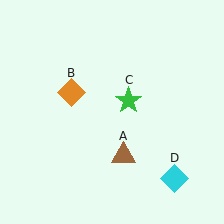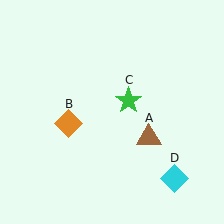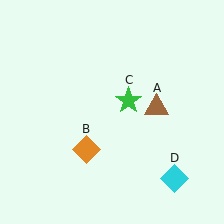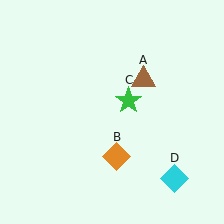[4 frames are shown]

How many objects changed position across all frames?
2 objects changed position: brown triangle (object A), orange diamond (object B).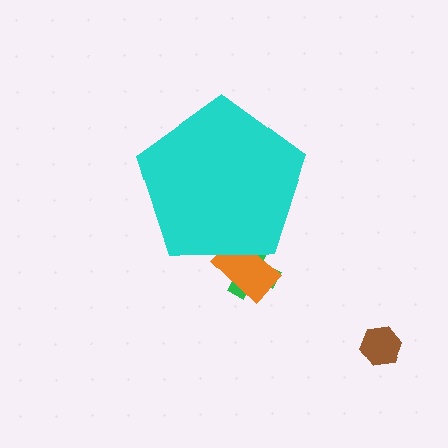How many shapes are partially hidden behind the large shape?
2 shapes are partially hidden.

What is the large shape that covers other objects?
A cyan pentagon.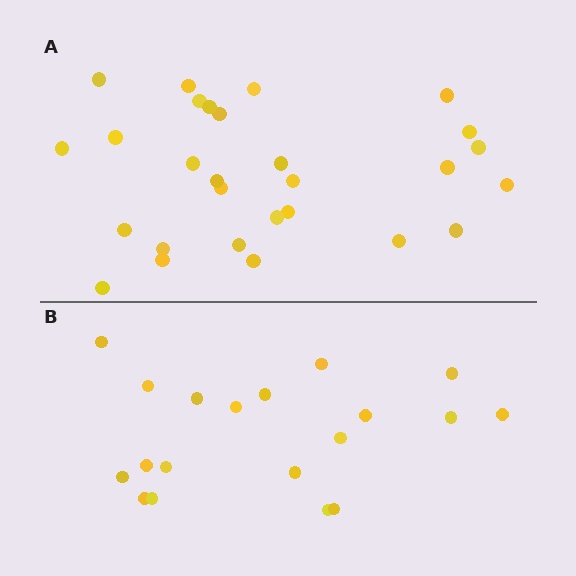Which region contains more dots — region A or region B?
Region A (the top region) has more dots.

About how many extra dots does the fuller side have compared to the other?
Region A has roughly 8 or so more dots than region B.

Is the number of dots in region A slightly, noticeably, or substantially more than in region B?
Region A has substantially more. The ratio is roughly 1.5 to 1.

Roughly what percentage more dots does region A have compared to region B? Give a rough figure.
About 45% more.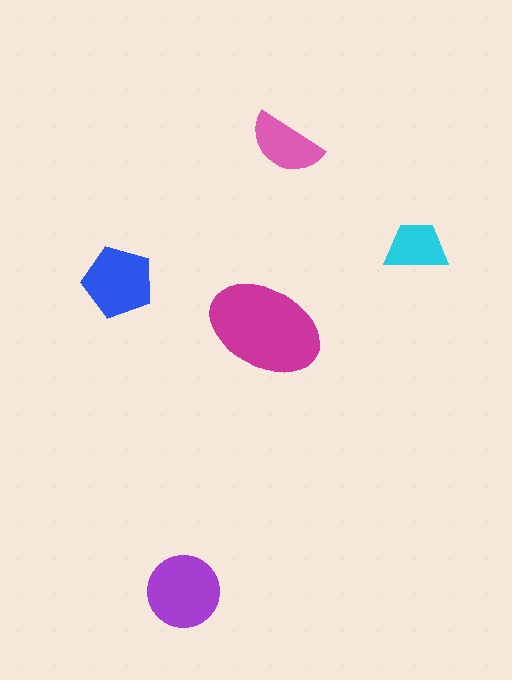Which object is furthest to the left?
The blue pentagon is leftmost.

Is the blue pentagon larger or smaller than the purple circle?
Smaller.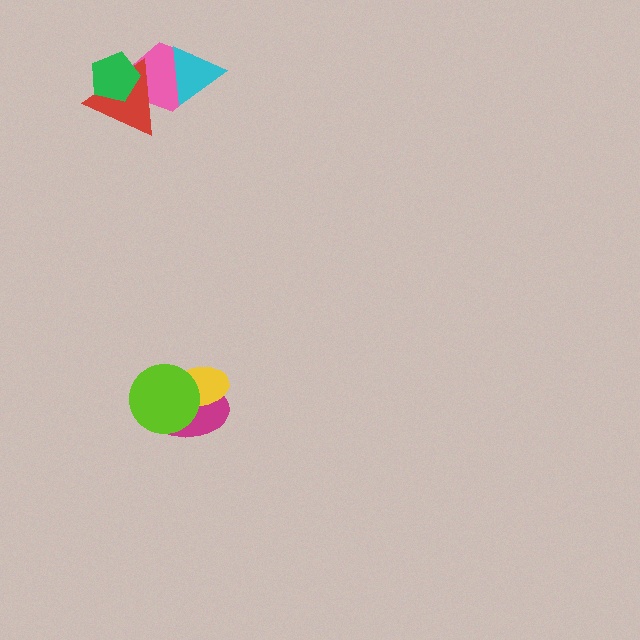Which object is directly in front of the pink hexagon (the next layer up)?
The cyan triangle is directly in front of the pink hexagon.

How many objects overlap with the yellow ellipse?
2 objects overlap with the yellow ellipse.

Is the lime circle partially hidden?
No, no other shape covers it.